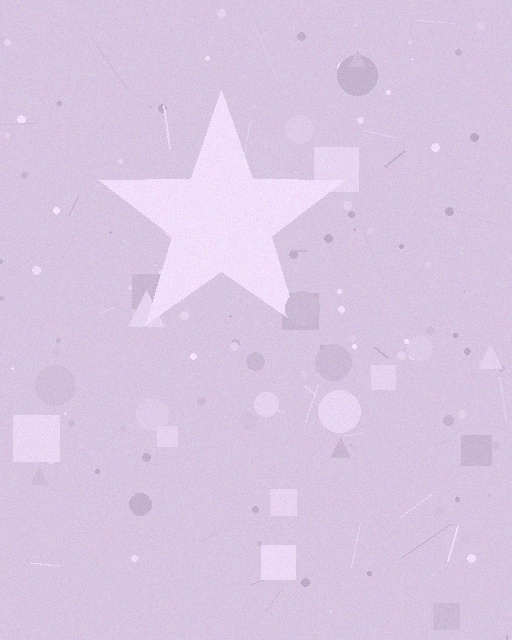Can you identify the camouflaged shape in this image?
The camouflaged shape is a star.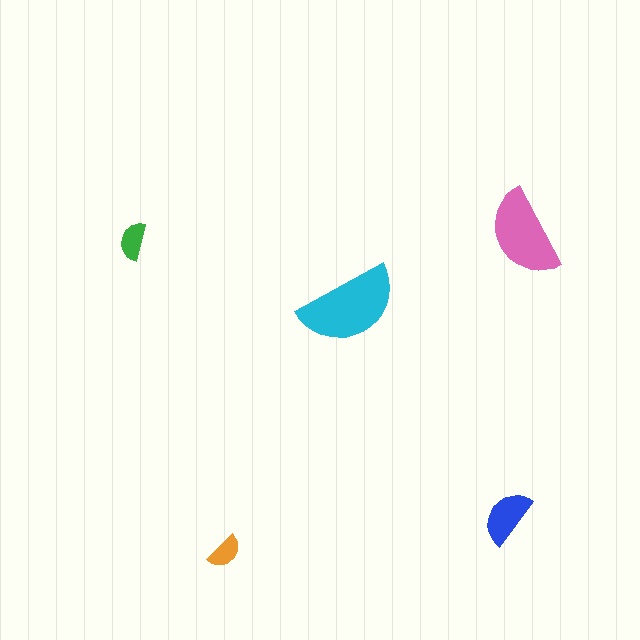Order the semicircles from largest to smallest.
the cyan one, the pink one, the blue one, the green one, the orange one.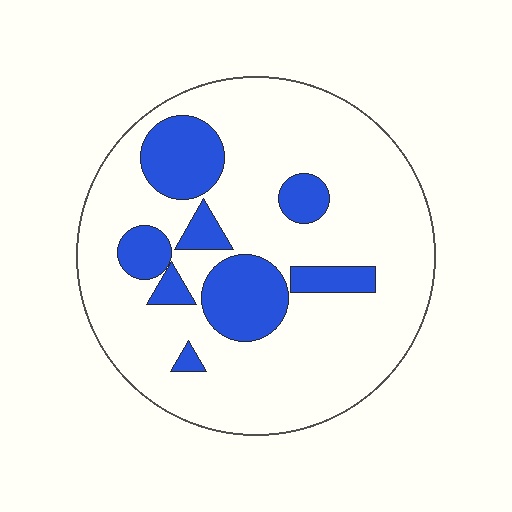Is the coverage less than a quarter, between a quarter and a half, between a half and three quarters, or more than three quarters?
Less than a quarter.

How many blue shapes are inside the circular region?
8.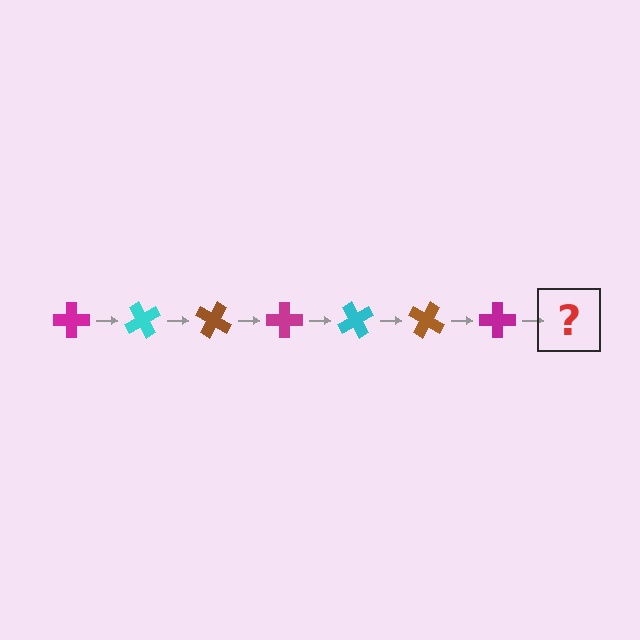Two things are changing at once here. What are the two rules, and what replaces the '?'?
The two rules are that it rotates 60 degrees each step and the color cycles through magenta, cyan, and brown. The '?' should be a cyan cross, rotated 420 degrees from the start.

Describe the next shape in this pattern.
It should be a cyan cross, rotated 420 degrees from the start.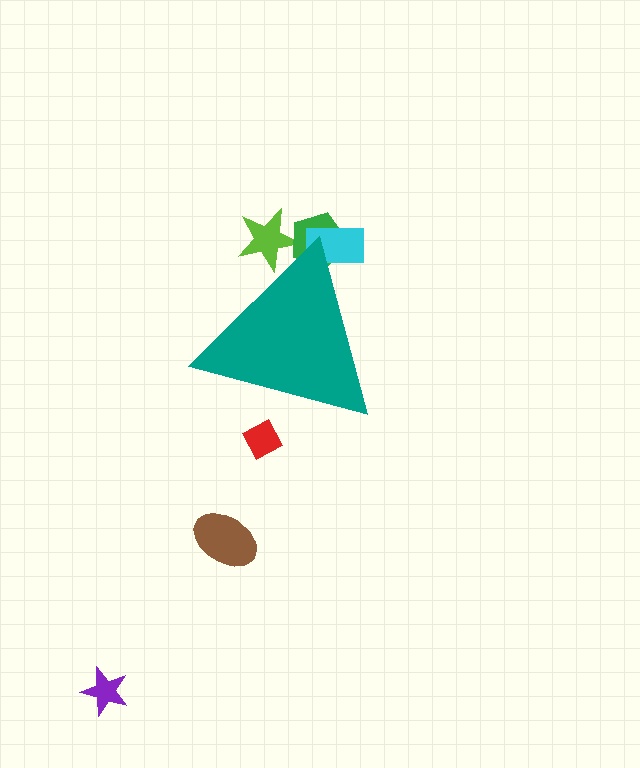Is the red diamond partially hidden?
Yes, the red diamond is partially hidden behind the teal triangle.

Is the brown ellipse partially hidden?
No, the brown ellipse is fully visible.